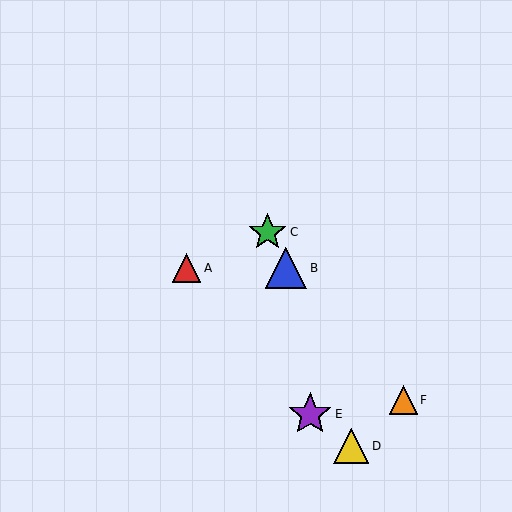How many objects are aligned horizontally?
2 objects (A, B) are aligned horizontally.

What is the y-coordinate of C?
Object C is at y≈232.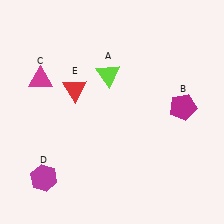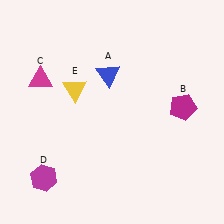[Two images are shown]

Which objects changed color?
A changed from lime to blue. E changed from red to yellow.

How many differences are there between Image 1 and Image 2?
There are 2 differences between the two images.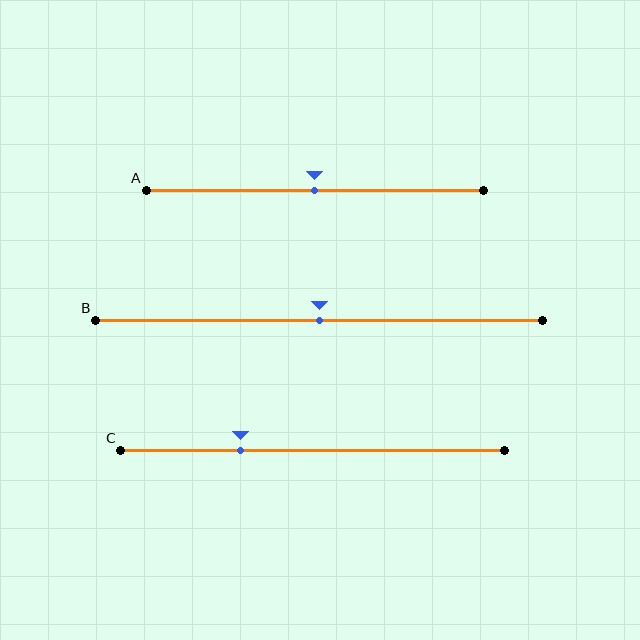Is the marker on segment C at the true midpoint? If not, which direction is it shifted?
No, the marker on segment C is shifted to the left by about 19% of the segment length.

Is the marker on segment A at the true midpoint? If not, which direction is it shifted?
Yes, the marker on segment A is at the true midpoint.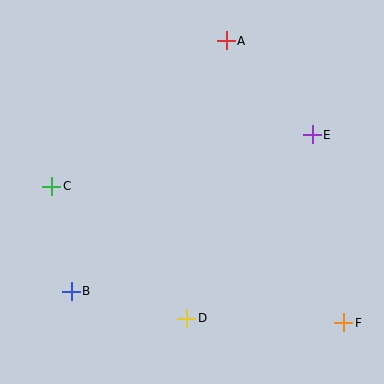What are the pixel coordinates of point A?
Point A is at (226, 41).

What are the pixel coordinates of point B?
Point B is at (71, 291).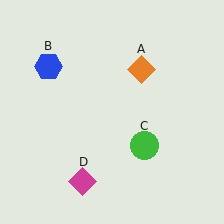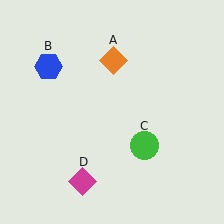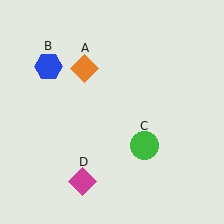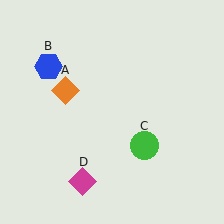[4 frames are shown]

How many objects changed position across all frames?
1 object changed position: orange diamond (object A).